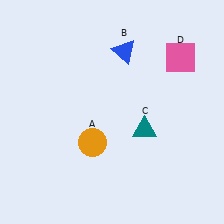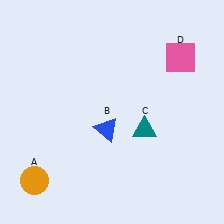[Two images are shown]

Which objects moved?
The objects that moved are: the orange circle (A), the blue triangle (B).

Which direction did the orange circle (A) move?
The orange circle (A) moved left.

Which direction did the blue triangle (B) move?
The blue triangle (B) moved down.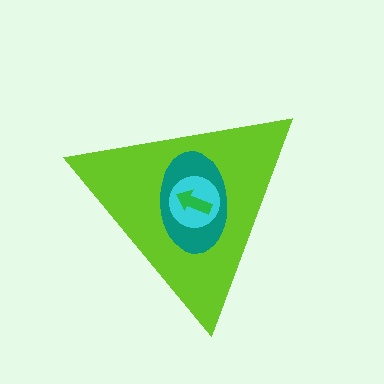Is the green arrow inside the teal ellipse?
Yes.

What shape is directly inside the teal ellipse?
The cyan circle.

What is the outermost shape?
The lime triangle.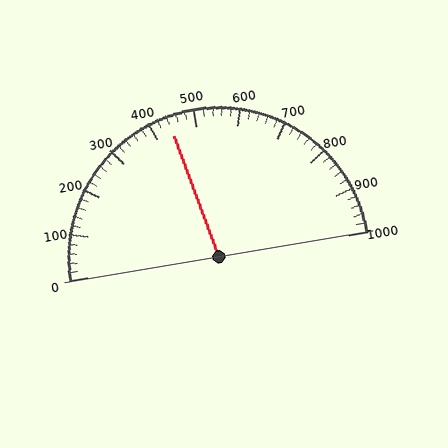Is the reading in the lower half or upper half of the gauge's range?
The reading is in the lower half of the range (0 to 1000).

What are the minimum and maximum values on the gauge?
The gauge ranges from 0 to 1000.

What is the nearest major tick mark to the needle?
The nearest major tick mark is 400.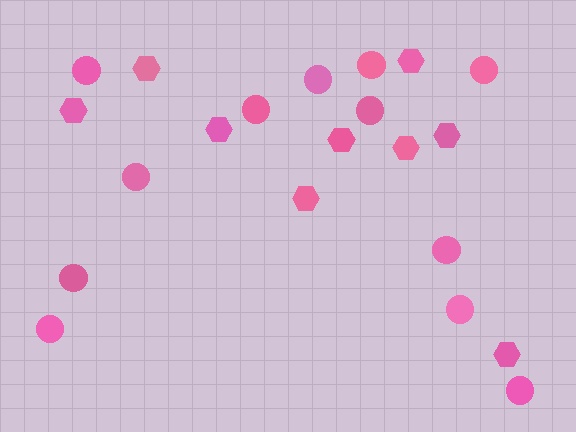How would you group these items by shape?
There are 2 groups: one group of hexagons (9) and one group of circles (12).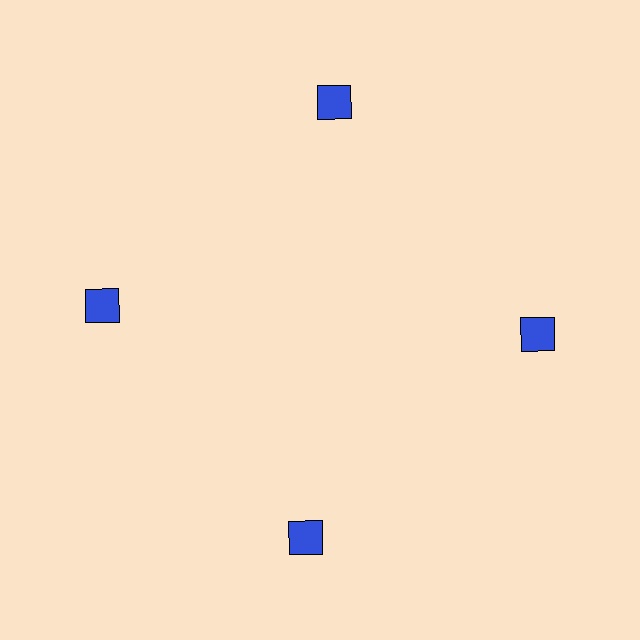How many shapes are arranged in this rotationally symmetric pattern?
There are 4 shapes, arranged in 4 groups of 1.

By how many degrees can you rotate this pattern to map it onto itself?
The pattern maps onto itself every 90 degrees of rotation.